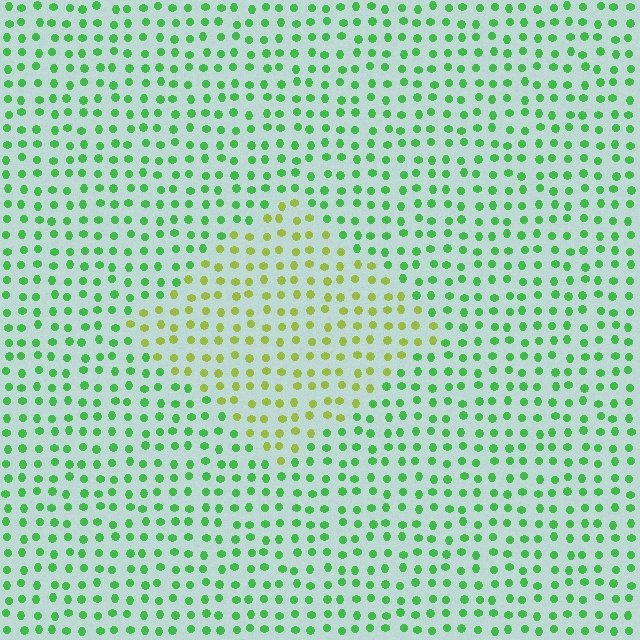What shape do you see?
I see a diamond.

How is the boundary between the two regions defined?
The boundary is defined purely by a slight shift in hue (about 46 degrees). Spacing, size, and orientation are identical on both sides.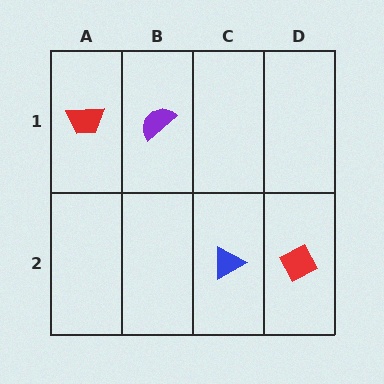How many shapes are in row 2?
2 shapes.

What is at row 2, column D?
A red diamond.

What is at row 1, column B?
A purple semicircle.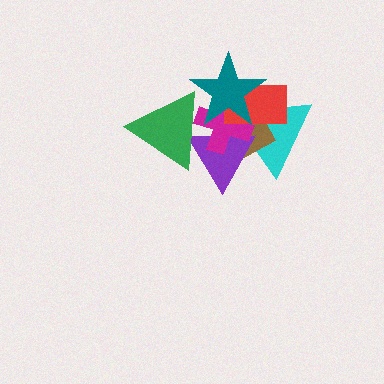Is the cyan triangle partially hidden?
Yes, it is partially covered by another shape.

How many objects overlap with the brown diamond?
5 objects overlap with the brown diamond.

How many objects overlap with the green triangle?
3 objects overlap with the green triangle.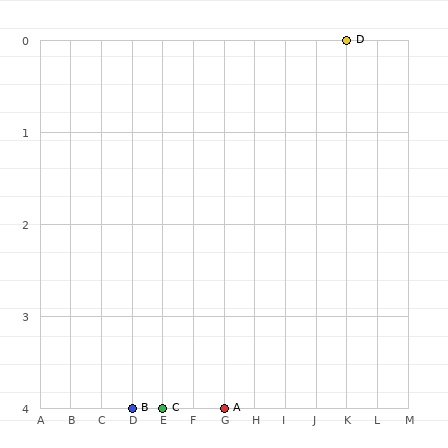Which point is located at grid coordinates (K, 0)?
Point D is at (K, 0).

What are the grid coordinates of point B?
Point B is at grid coordinates (D, 4).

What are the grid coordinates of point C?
Point C is at grid coordinates (E, 4).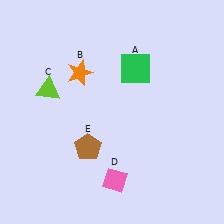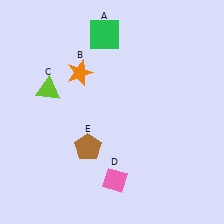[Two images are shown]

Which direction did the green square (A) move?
The green square (A) moved up.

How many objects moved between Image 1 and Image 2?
1 object moved between the two images.